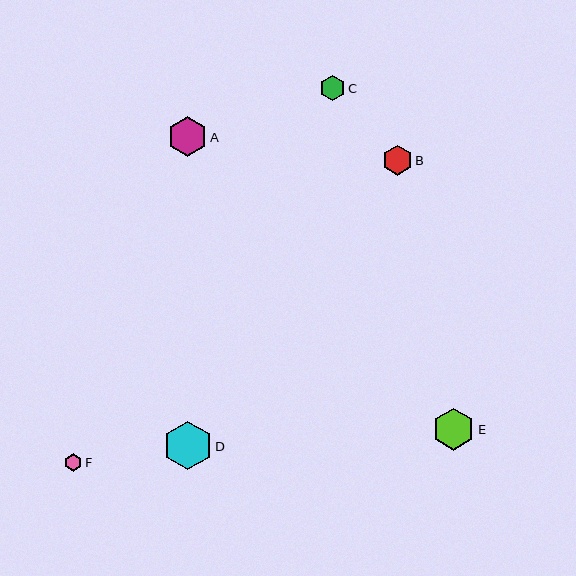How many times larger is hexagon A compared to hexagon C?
Hexagon A is approximately 1.6 times the size of hexagon C.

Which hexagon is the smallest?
Hexagon F is the smallest with a size of approximately 17 pixels.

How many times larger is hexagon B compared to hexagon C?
Hexagon B is approximately 1.2 times the size of hexagon C.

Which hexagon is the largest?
Hexagon D is the largest with a size of approximately 49 pixels.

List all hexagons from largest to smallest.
From largest to smallest: D, E, A, B, C, F.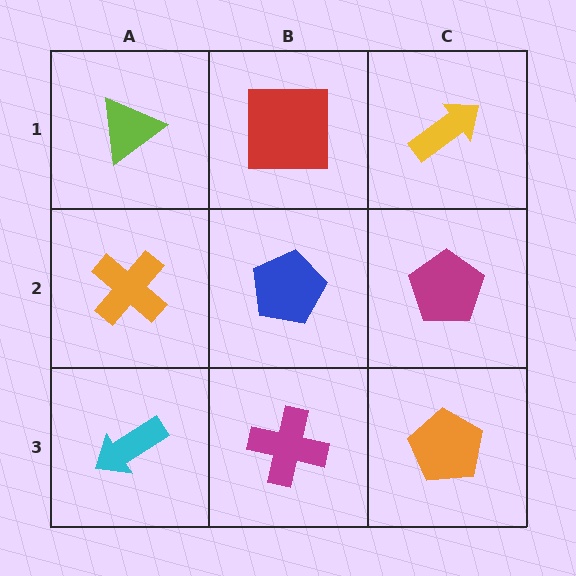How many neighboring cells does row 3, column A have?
2.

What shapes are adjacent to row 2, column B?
A red square (row 1, column B), a magenta cross (row 3, column B), an orange cross (row 2, column A), a magenta pentagon (row 2, column C).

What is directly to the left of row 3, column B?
A cyan arrow.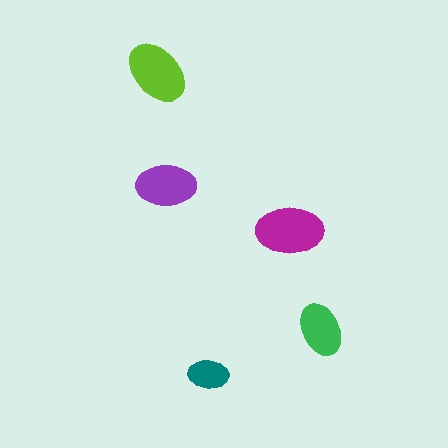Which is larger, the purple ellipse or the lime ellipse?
The lime one.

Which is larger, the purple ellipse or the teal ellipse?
The purple one.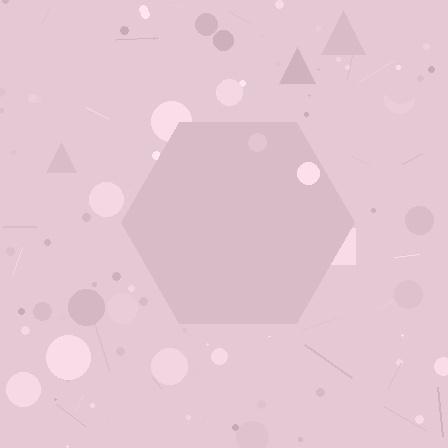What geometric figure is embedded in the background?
A hexagon is embedded in the background.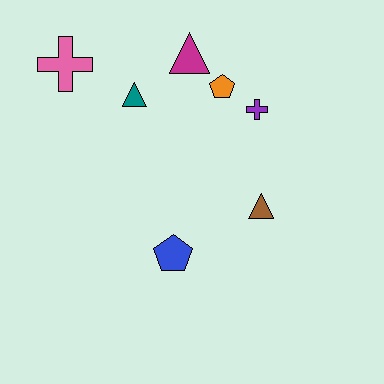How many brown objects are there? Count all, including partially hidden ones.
There is 1 brown object.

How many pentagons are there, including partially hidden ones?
There are 2 pentagons.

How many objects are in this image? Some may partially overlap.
There are 7 objects.